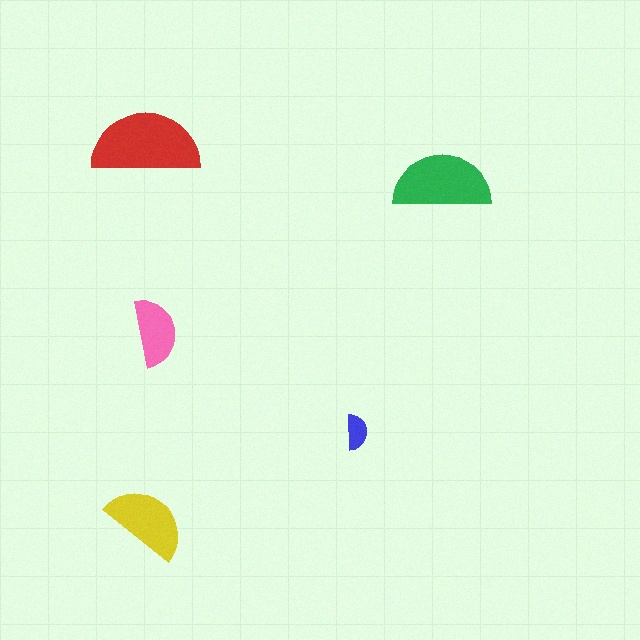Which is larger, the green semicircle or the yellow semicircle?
The green one.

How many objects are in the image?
There are 5 objects in the image.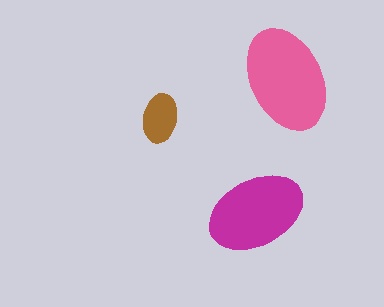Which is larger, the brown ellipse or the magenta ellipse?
The magenta one.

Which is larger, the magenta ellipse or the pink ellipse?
The pink one.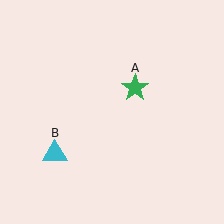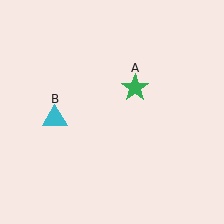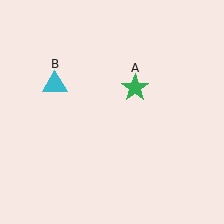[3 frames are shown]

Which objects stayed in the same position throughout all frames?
Green star (object A) remained stationary.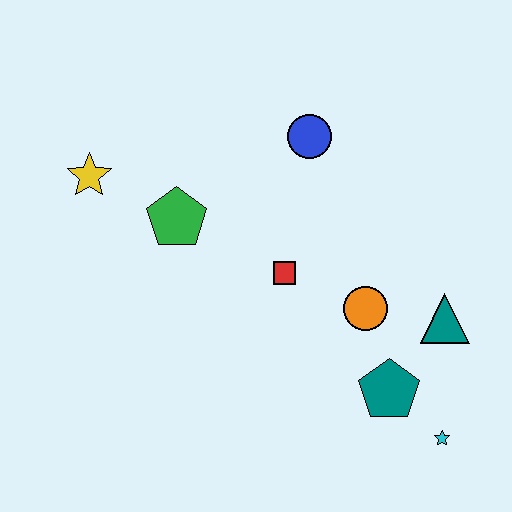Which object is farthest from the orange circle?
The yellow star is farthest from the orange circle.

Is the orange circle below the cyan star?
No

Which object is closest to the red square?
The orange circle is closest to the red square.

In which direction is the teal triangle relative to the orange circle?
The teal triangle is to the right of the orange circle.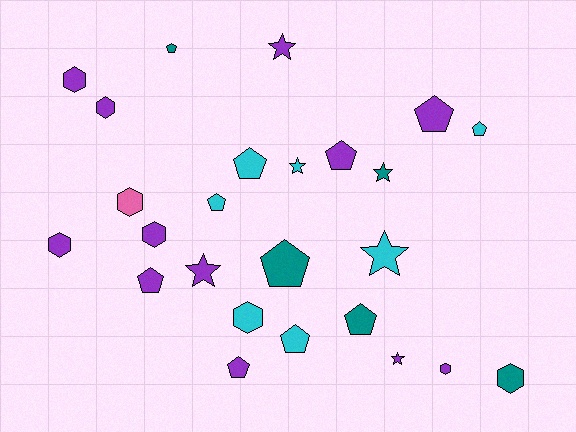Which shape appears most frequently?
Pentagon, with 11 objects.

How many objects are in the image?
There are 25 objects.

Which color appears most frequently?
Purple, with 12 objects.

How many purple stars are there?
There are 3 purple stars.